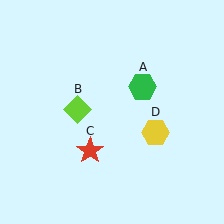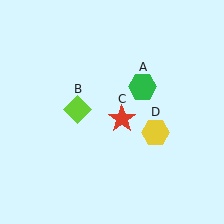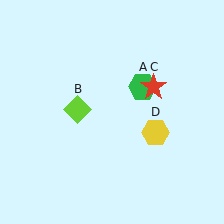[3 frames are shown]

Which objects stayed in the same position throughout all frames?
Green hexagon (object A) and lime diamond (object B) and yellow hexagon (object D) remained stationary.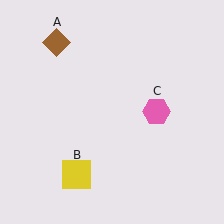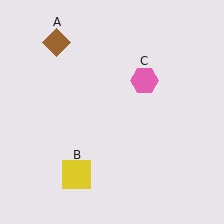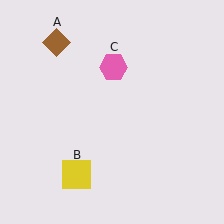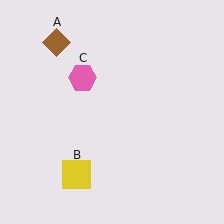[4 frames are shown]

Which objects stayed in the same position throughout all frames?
Brown diamond (object A) and yellow square (object B) remained stationary.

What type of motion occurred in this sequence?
The pink hexagon (object C) rotated counterclockwise around the center of the scene.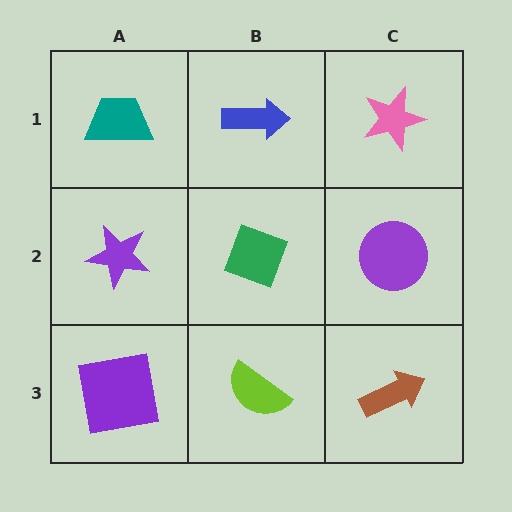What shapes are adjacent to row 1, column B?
A green diamond (row 2, column B), a teal trapezoid (row 1, column A), a pink star (row 1, column C).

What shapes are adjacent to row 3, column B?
A green diamond (row 2, column B), a purple square (row 3, column A), a brown arrow (row 3, column C).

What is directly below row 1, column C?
A purple circle.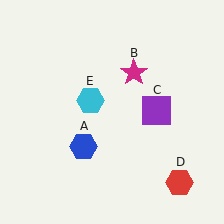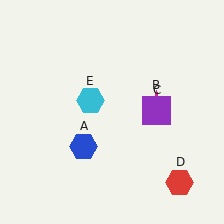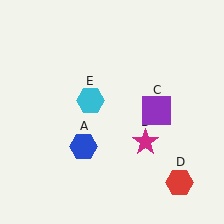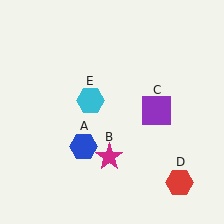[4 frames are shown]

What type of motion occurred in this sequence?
The magenta star (object B) rotated clockwise around the center of the scene.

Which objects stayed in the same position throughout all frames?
Blue hexagon (object A) and purple square (object C) and red hexagon (object D) and cyan hexagon (object E) remained stationary.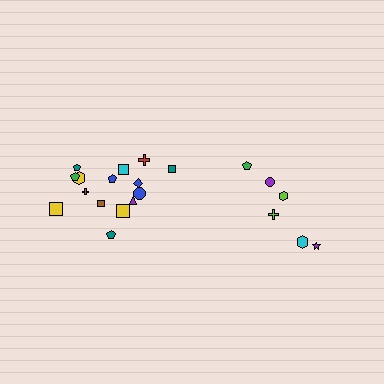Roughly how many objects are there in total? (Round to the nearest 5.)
Roughly 20 objects in total.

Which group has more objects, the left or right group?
The left group.